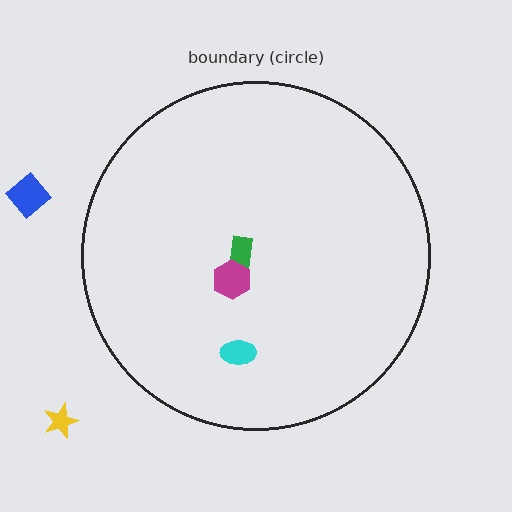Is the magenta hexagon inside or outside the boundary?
Inside.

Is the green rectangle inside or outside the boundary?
Inside.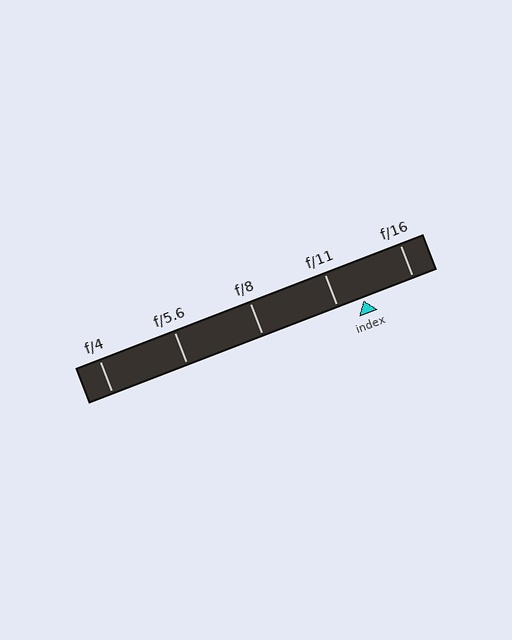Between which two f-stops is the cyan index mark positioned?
The index mark is between f/11 and f/16.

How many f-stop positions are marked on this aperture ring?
There are 5 f-stop positions marked.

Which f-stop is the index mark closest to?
The index mark is closest to f/11.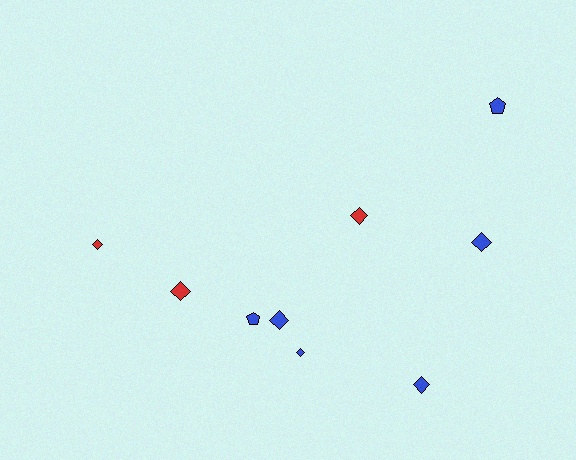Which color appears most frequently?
Blue, with 6 objects.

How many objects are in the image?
There are 9 objects.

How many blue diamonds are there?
There are 4 blue diamonds.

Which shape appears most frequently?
Diamond, with 7 objects.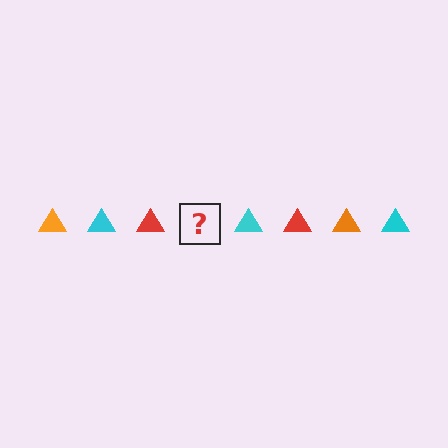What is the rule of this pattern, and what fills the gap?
The rule is that the pattern cycles through orange, cyan, red triangles. The gap should be filled with an orange triangle.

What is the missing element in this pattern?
The missing element is an orange triangle.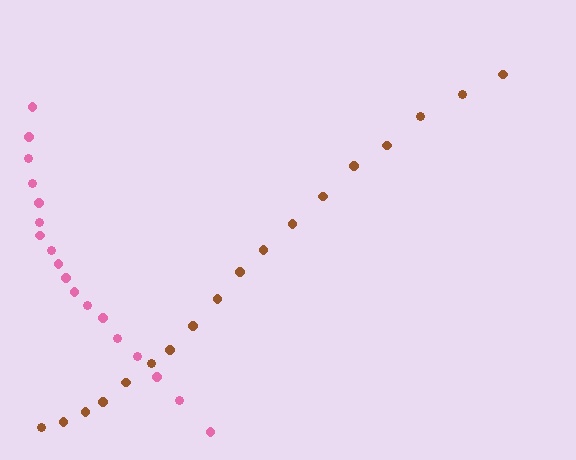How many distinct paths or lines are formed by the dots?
There are 2 distinct paths.